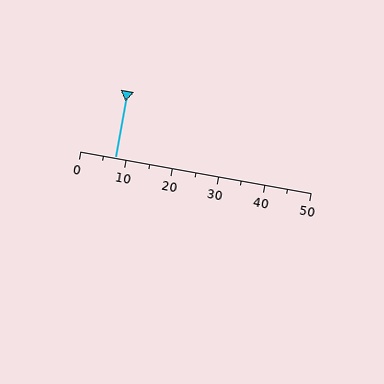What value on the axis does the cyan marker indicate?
The marker indicates approximately 7.5.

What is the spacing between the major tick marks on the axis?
The major ticks are spaced 10 apart.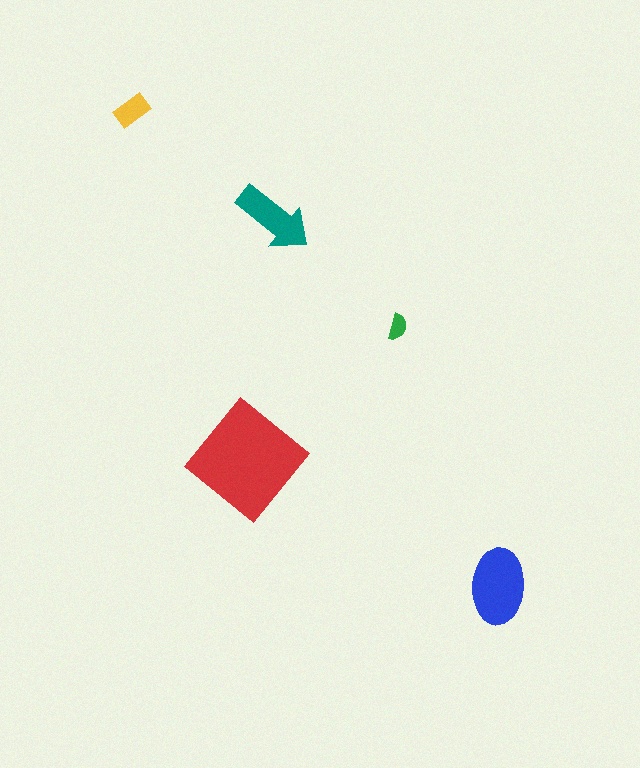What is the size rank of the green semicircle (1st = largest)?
5th.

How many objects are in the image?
There are 5 objects in the image.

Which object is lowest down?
The blue ellipse is bottommost.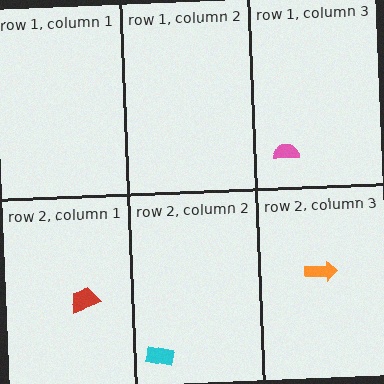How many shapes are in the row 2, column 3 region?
1.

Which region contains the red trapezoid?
The row 2, column 1 region.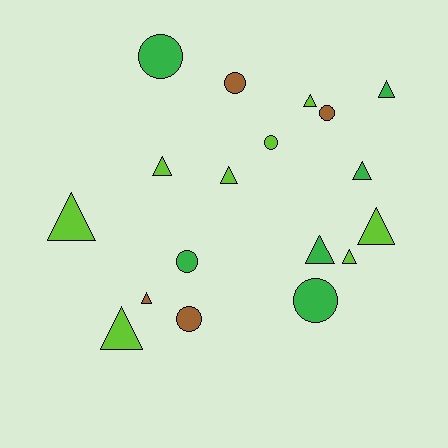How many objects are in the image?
There are 18 objects.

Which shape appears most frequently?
Triangle, with 11 objects.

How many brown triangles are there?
There is 1 brown triangle.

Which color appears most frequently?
Lime, with 8 objects.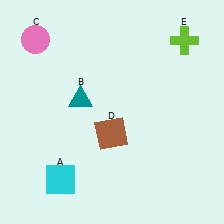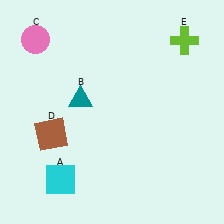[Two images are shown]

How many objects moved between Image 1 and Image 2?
1 object moved between the two images.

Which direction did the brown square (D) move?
The brown square (D) moved left.